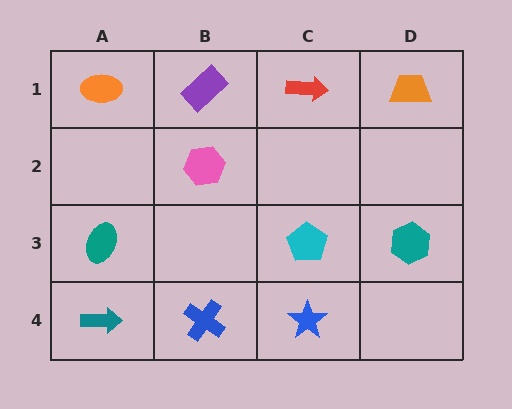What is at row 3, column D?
A teal hexagon.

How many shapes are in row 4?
3 shapes.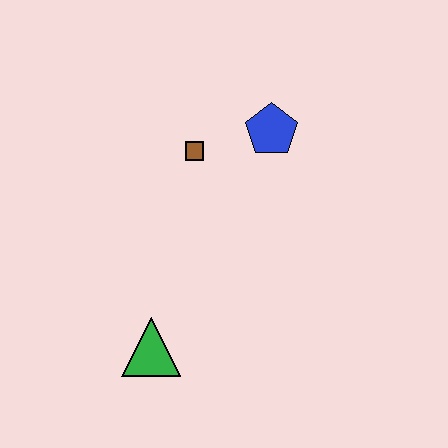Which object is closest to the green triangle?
The brown square is closest to the green triangle.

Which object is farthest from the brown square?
The green triangle is farthest from the brown square.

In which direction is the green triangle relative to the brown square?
The green triangle is below the brown square.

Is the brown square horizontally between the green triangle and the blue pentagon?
Yes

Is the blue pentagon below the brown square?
No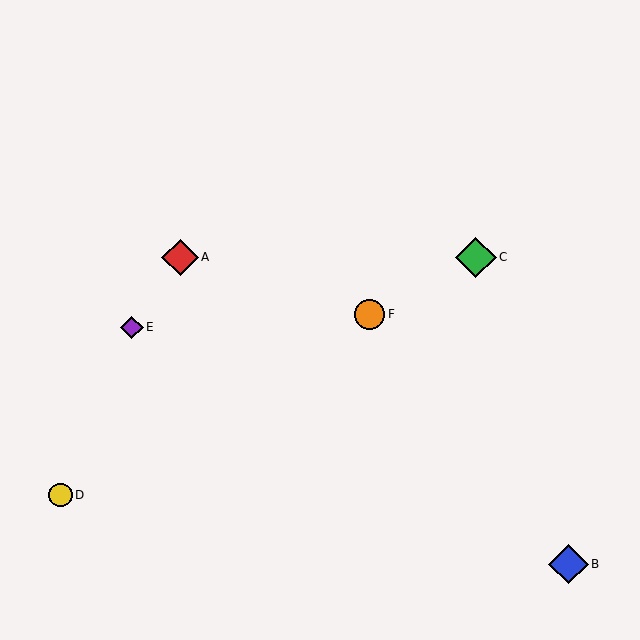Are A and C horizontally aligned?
Yes, both are at y≈257.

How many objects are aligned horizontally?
2 objects (A, C) are aligned horizontally.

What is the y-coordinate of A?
Object A is at y≈257.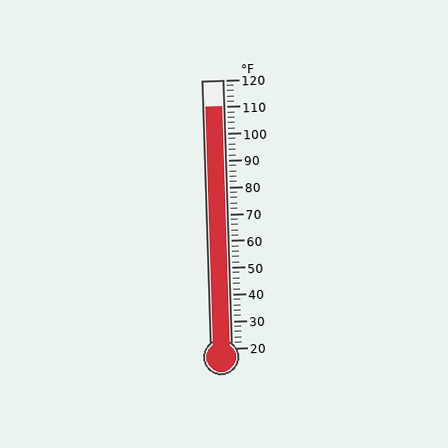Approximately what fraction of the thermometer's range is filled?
The thermometer is filled to approximately 90% of its range.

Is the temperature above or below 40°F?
The temperature is above 40°F.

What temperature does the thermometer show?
The thermometer shows approximately 110°F.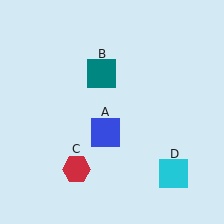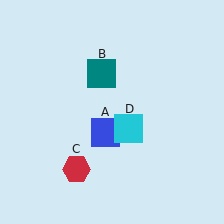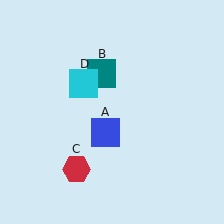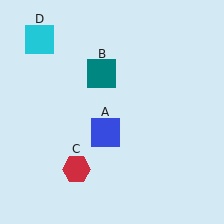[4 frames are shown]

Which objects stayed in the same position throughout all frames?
Blue square (object A) and teal square (object B) and red hexagon (object C) remained stationary.